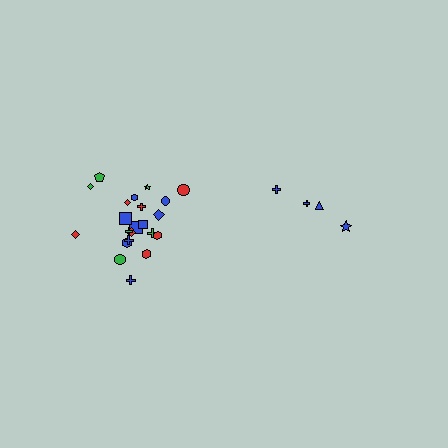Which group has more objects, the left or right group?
The left group.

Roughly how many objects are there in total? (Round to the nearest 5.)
Roughly 25 objects in total.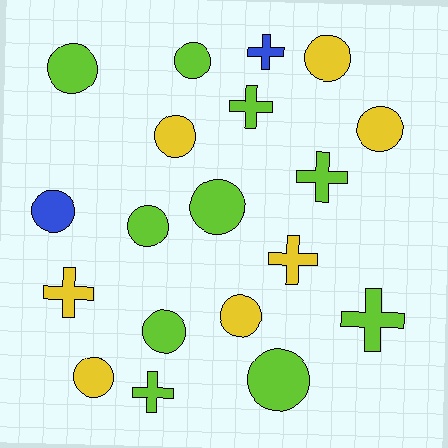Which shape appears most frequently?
Circle, with 12 objects.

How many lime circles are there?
There are 6 lime circles.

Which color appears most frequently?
Lime, with 10 objects.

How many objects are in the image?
There are 19 objects.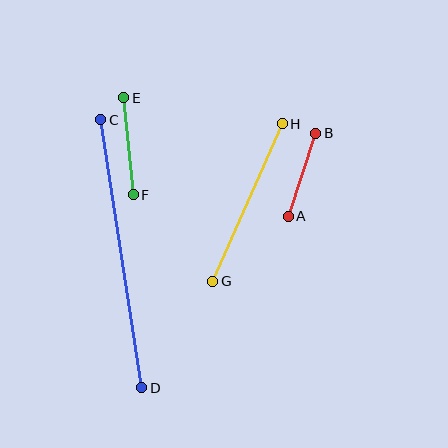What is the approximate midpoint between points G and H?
The midpoint is at approximately (248, 202) pixels.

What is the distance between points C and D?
The distance is approximately 271 pixels.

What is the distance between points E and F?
The distance is approximately 98 pixels.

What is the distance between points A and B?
The distance is approximately 87 pixels.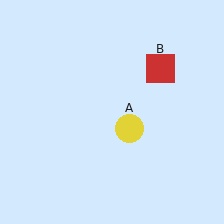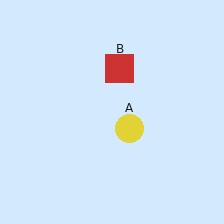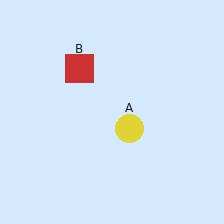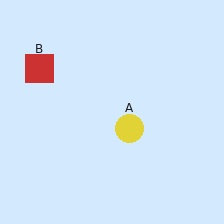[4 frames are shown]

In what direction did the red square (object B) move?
The red square (object B) moved left.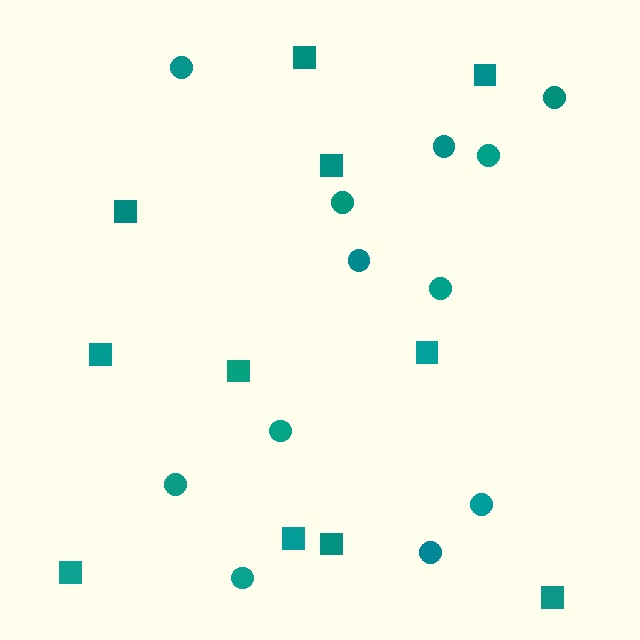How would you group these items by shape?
There are 2 groups: one group of squares (11) and one group of circles (12).